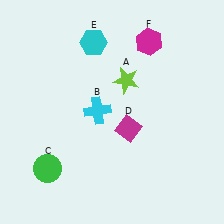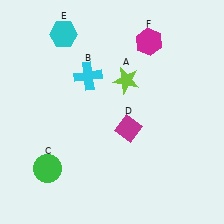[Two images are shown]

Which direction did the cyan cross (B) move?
The cyan cross (B) moved up.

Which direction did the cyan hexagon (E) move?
The cyan hexagon (E) moved left.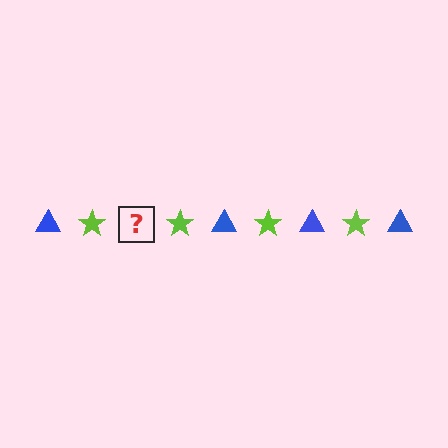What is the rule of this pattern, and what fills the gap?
The rule is that the pattern alternates between blue triangle and lime star. The gap should be filled with a blue triangle.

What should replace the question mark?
The question mark should be replaced with a blue triangle.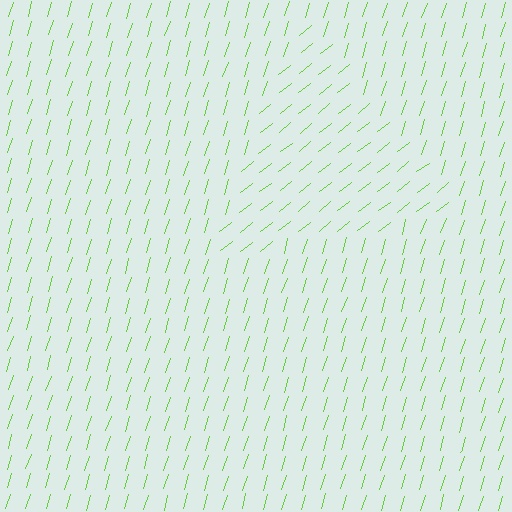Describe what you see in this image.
The image is filled with small lime line segments. A triangle region in the image has lines oriented differently from the surrounding lines, creating a visible texture boundary.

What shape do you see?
I see a triangle.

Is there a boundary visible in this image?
Yes, there is a texture boundary formed by a change in line orientation.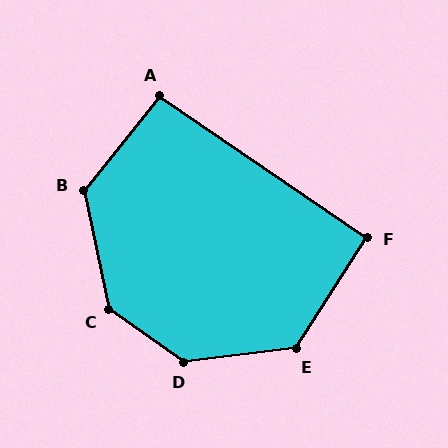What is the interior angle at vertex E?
Approximately 130 degrees (obtuse).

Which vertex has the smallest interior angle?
F, at approximately 92 degrees.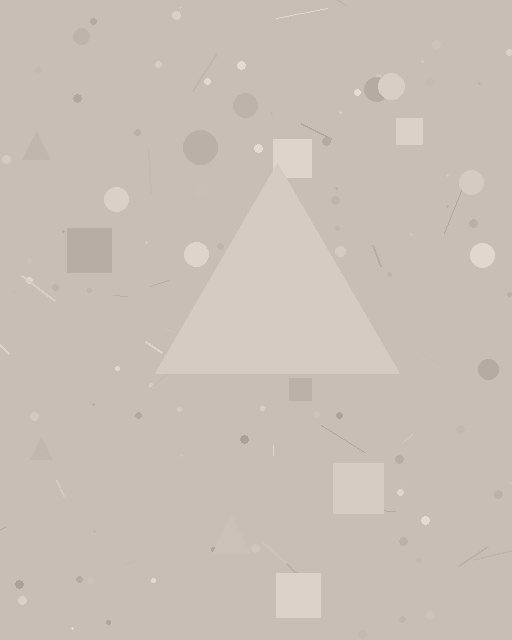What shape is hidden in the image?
A triangle is hidden in the image.